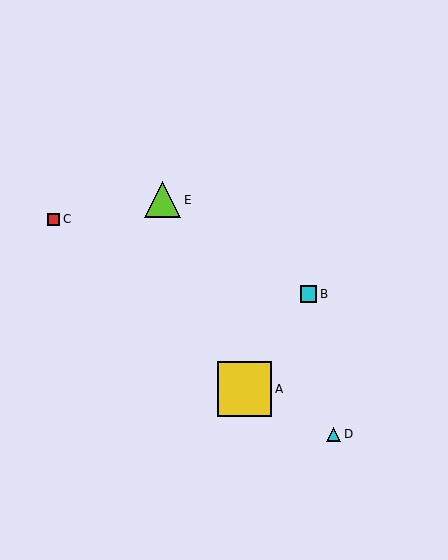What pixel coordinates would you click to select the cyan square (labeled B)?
Click at (308, 294) to select the cyan square B.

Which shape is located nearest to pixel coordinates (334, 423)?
The cyan triangle (labeled D) at (334, 434) is nearest to that location.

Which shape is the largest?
The yellow square (labeled A) is the largest.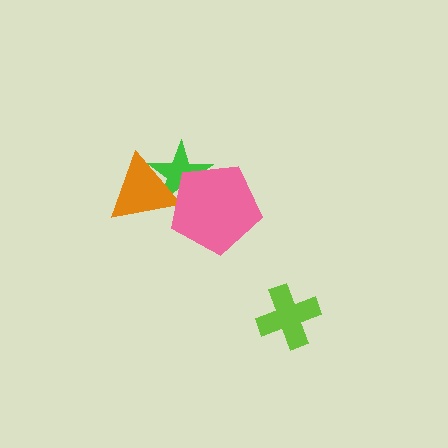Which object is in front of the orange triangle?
The pink pentagon is in front of the orange triangle.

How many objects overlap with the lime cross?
0 objects overlap with the lime cross.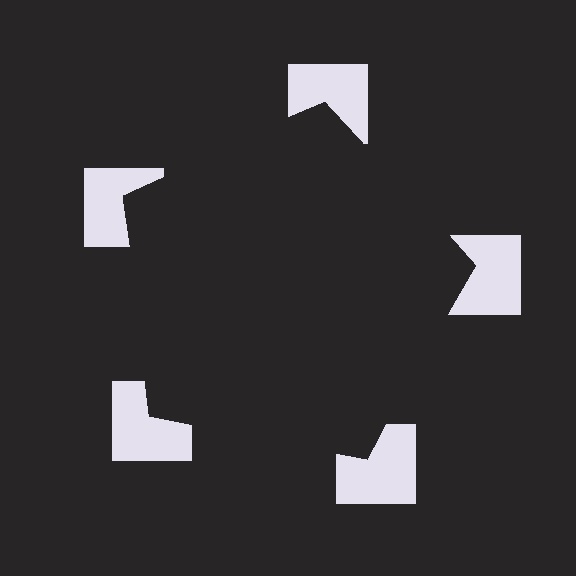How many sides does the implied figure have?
5 sides.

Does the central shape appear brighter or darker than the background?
It typically appears slightly darker than the background, even though no actual brightness change is drawn.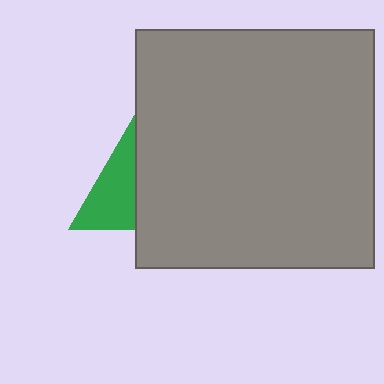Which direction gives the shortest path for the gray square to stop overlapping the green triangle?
Moving right gives the shortest separation.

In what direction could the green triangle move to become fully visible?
The green triangle could move left. That would shift it out from behind the gray square entirely.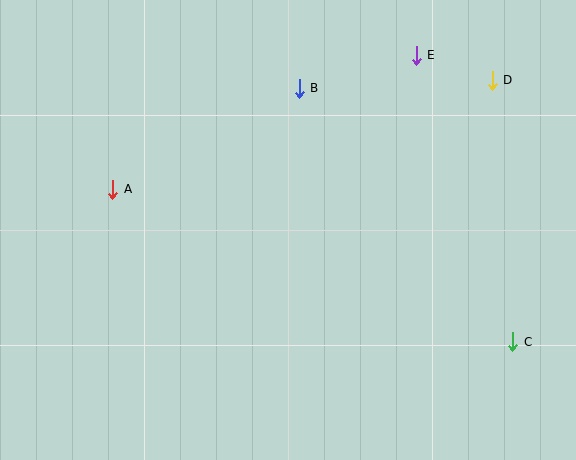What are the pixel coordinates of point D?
Point D is at (492, 80).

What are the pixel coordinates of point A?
Point A is at (113, 189).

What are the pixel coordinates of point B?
Point B is at (299, 88).